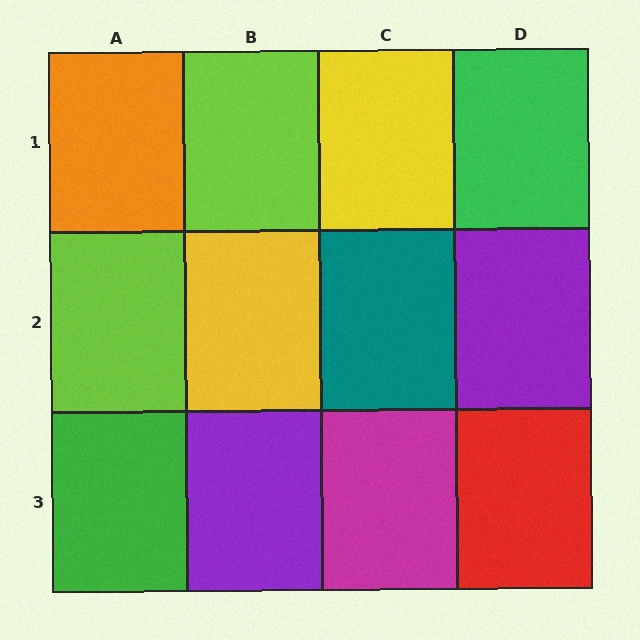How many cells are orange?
1 cell is orange.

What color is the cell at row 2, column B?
Yellow.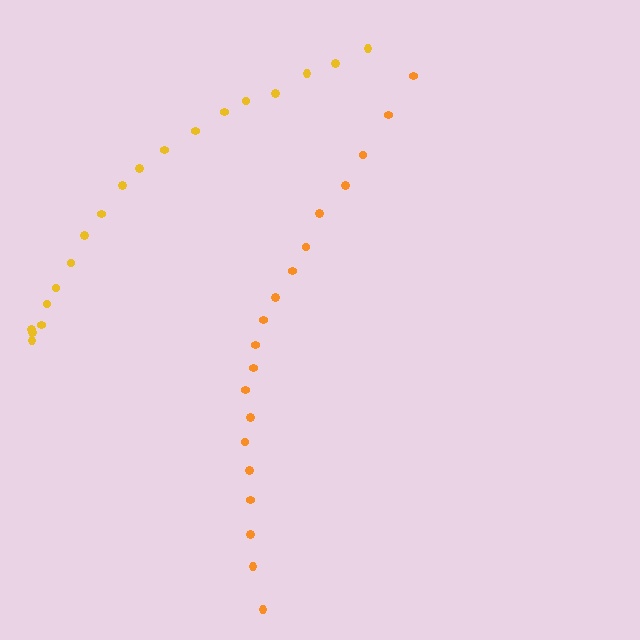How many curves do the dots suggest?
There are 2 distinct paths.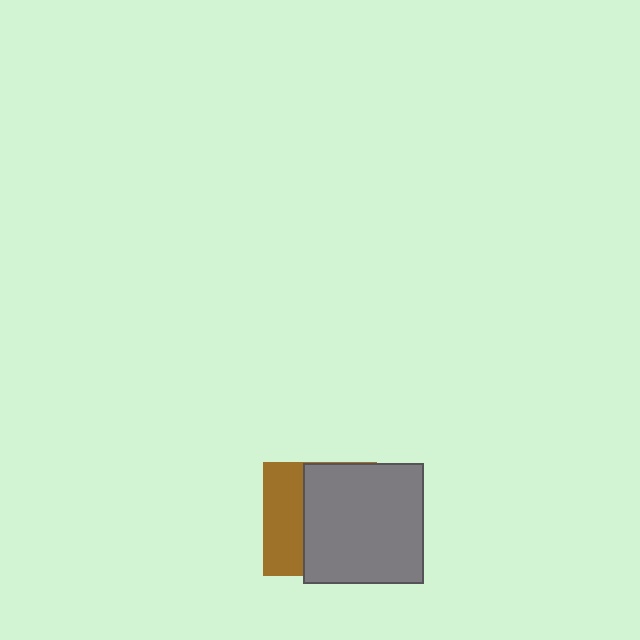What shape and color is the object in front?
The object in front is a gray square.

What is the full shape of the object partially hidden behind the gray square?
The partially hidden object is a brown square.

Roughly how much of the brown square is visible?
A small part of it is visible (roughly 36%).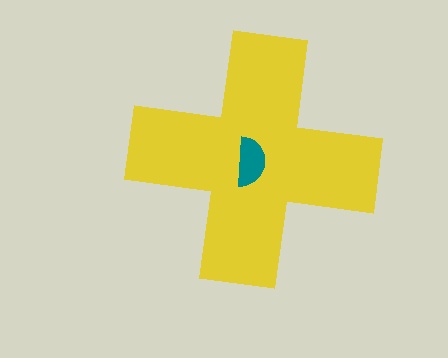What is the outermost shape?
The yellow cross.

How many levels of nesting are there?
2.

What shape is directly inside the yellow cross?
The teal semicircle.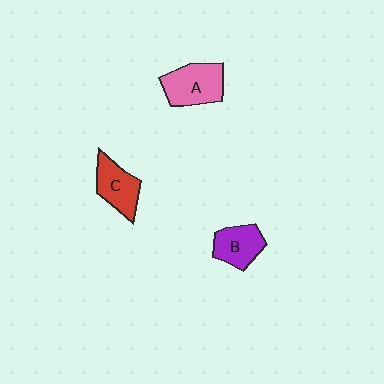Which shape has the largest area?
Shape A (pink).